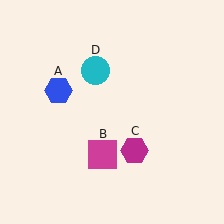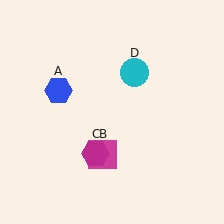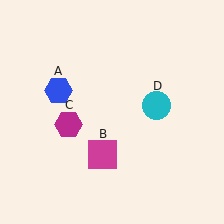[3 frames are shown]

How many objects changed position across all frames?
2 objects changed position: magenta hexagon (object C), cyan circle (object D).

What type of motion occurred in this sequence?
The magenta hexagon (object C), cyan circle (object D) rotated clockwise around the center of the scene.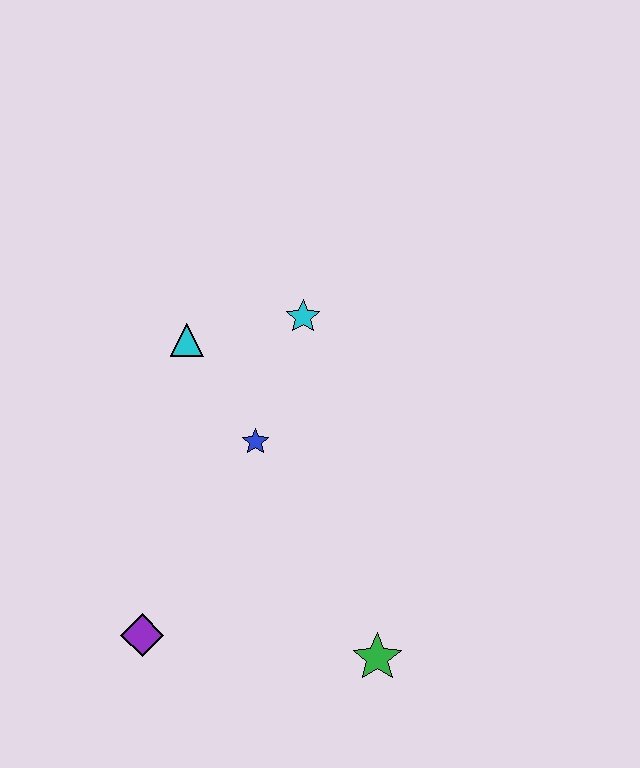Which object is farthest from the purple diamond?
The cyan star is farthest from the purple diamond.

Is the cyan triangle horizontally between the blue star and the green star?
No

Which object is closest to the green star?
The purple diamond is closest to the green star.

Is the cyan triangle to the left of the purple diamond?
No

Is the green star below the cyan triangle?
Yes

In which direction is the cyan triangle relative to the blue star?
The cyan triangle is above the blue star.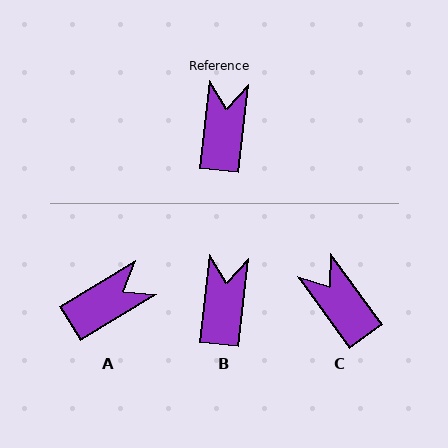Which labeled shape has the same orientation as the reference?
B.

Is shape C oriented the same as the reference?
No, it is off by about 43 degrees.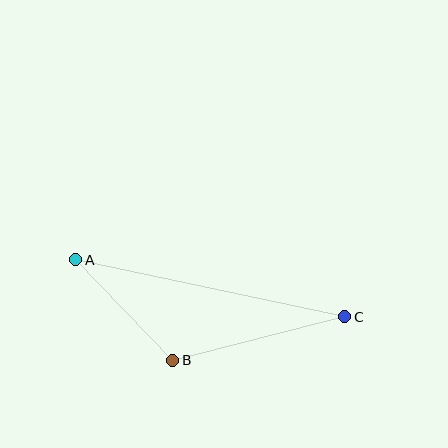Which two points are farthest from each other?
Points A and C are farthest from each other.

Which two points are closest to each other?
Points A and B are closest to each other.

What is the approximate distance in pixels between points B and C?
The distance between B and C is approximately 177 pixels.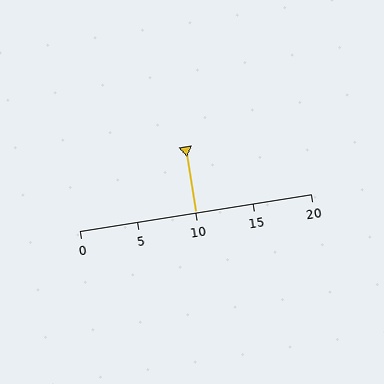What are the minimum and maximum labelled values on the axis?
The axis runs from 0 to 20.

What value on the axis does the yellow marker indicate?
The marker indicates approximately 10.